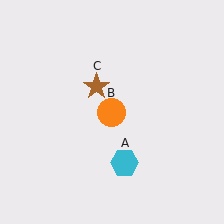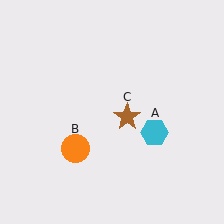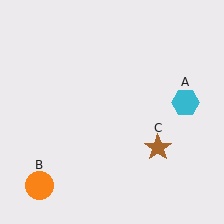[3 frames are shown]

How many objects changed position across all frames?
3 objects changed position: cyan hexagon (object A), orange circle (object B), brown star (object C).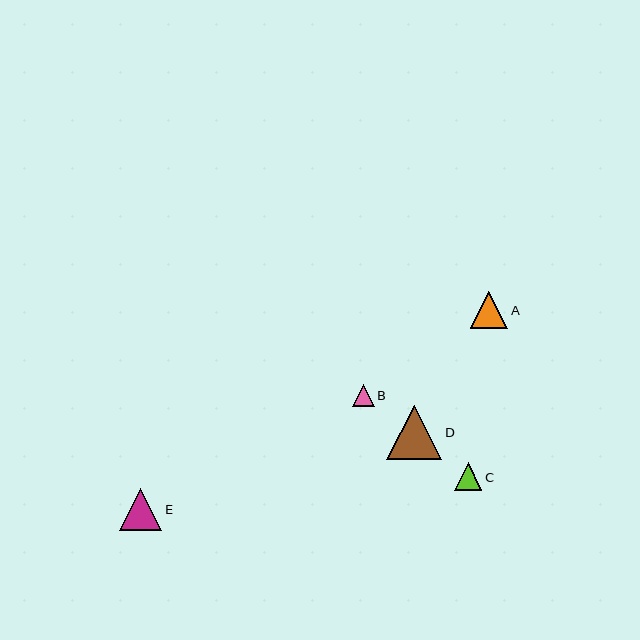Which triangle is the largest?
Triangle D is the largest with a size of approximately 55 pixels.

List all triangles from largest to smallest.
From largest to smallest: D, E, A, C, B.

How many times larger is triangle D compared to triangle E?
Triangle D is approximately 1.3 times the size of triangle E.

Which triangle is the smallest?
Triangle B is the smallest with a size of approximately 22 pixels.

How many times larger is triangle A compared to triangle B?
Triangle A is approximately 1.7 times the size of triangle B.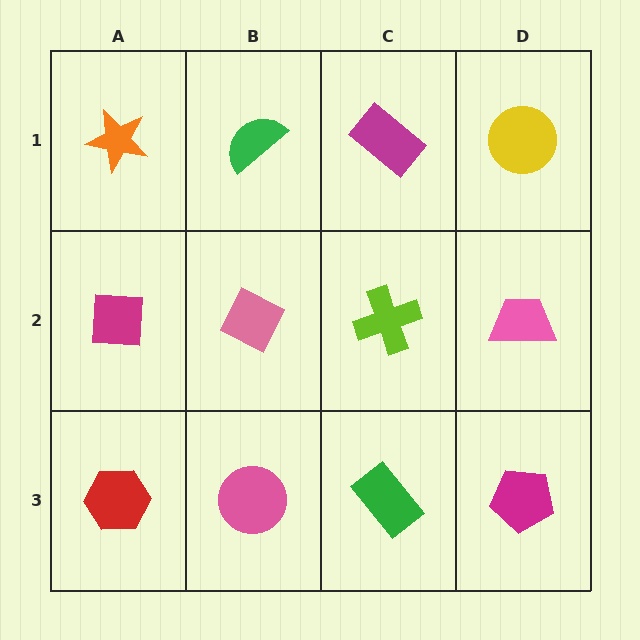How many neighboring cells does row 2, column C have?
4.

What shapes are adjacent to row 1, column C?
A lime cross (row 2, column C), a green semicircle (row 1, column B), a yellow circle (row 1, column D).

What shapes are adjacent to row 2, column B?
A green semicircle (row 1, column B), a pink circle (row 3, column B), a magenta square (row 2, column A), a lime cross (row 2, column C).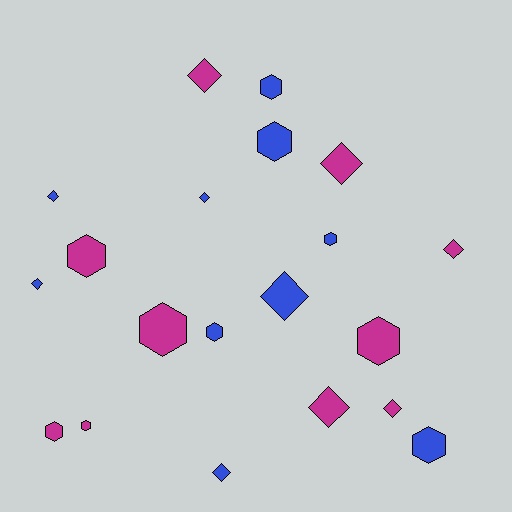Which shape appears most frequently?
Diamond, with 10 objects.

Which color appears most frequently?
Magenta, with 10 objects.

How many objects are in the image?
There are 20 objects.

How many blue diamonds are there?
There are 5 blue diamonds.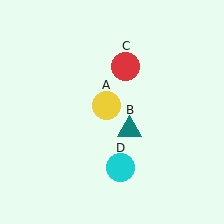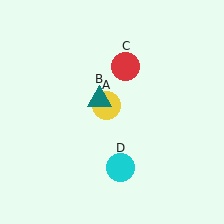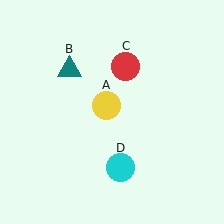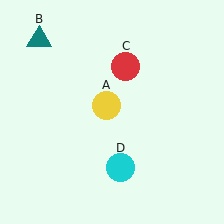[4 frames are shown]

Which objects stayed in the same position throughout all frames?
Yellow circle (object A) and red circle (object C) and cyan circle (object D) remained stationary.